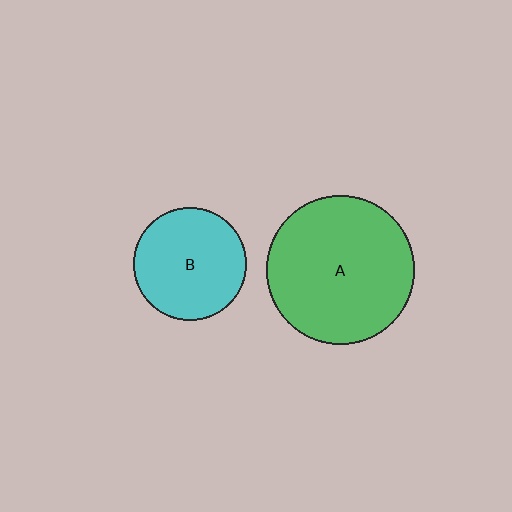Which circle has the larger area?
Circle A (green).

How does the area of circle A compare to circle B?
Approximately 1.7 times.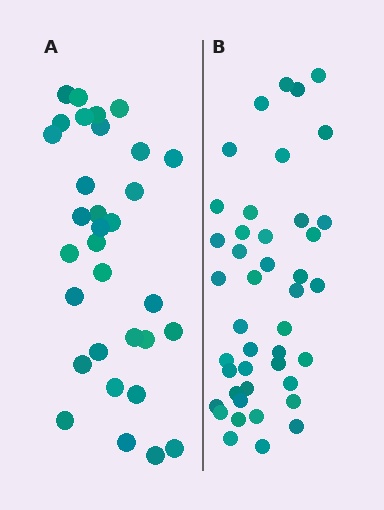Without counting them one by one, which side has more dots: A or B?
Region B (the right region) has more dots.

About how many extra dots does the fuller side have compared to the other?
Region B has roughly 12 or so more dots than region A.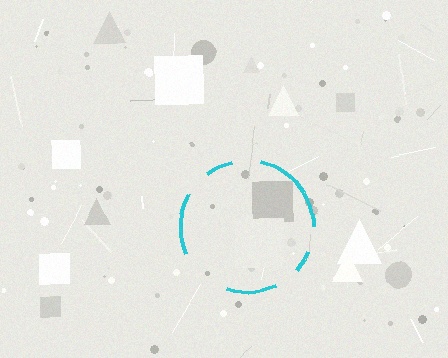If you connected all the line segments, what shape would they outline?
They would outline a circle.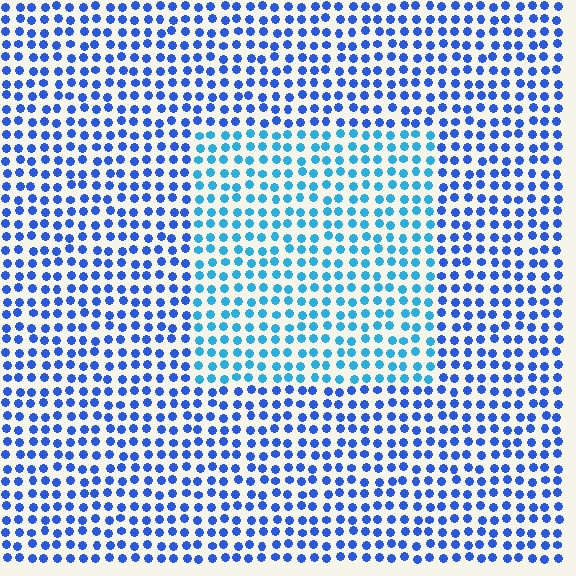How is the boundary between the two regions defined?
The boundary is defined purely by a slight shift in hue (about 29 degrees). Spacing, size, and orientation are identical on both sides.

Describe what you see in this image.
The image is filled with small blue elements in a uniform arrangement. A rectangle-shaped region is visible where the elements are tinted to a slightly different hue, forming a subtle color boundary.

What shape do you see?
I see a rectangle.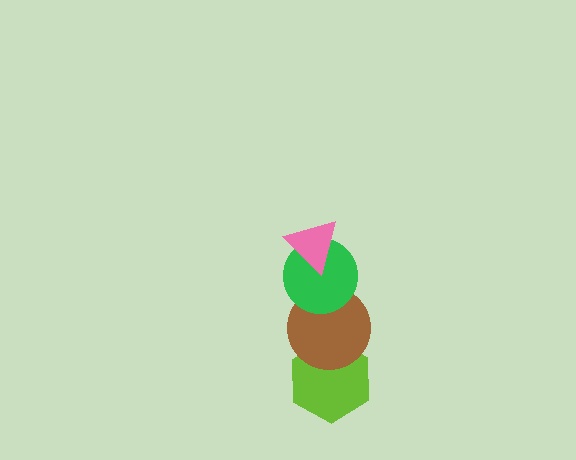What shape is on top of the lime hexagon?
The brown circle is on top of the lime hexagon.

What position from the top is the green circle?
The green circle is 2nd from the top.